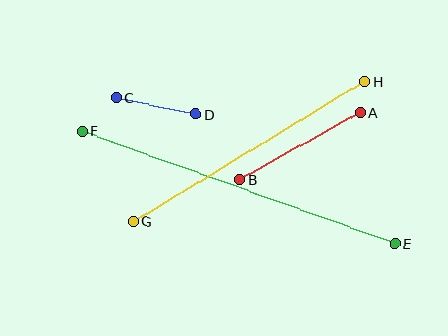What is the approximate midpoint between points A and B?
The midpoint is at approximately (300, 146) pixels.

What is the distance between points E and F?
The distance is approximately 332 pixels.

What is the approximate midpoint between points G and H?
The midpoint is at approximately (249, 151) pixels.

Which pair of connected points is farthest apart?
Points E and F are farthest apart.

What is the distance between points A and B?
The distance is approximately 138 pixels.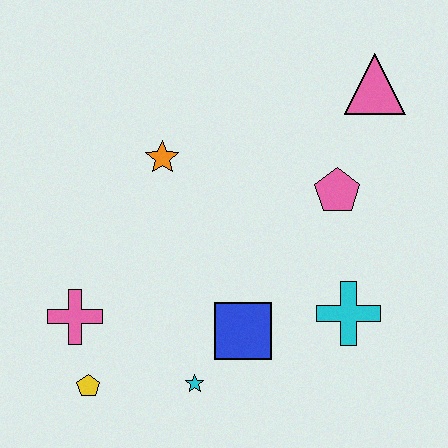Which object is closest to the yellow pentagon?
The pink cross is closest to the yellow pentagon.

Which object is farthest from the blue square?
The pink triangle is farthest from the blue square.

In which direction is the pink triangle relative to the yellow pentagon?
The pink triangle is above the yellow pentagon.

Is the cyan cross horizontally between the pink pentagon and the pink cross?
No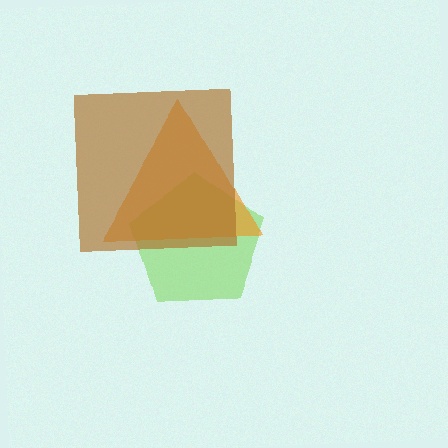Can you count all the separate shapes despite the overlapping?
Yes, there are 3 separate shapes.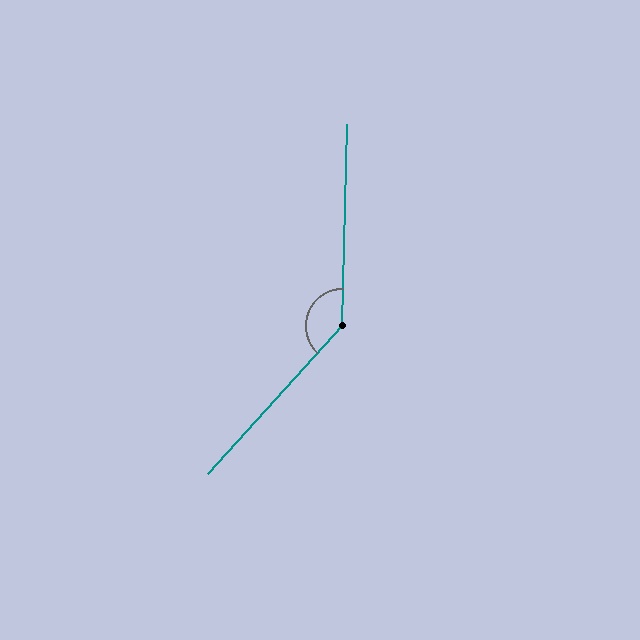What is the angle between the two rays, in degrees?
Approximately 139 degrees.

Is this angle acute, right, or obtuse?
It is obtuse.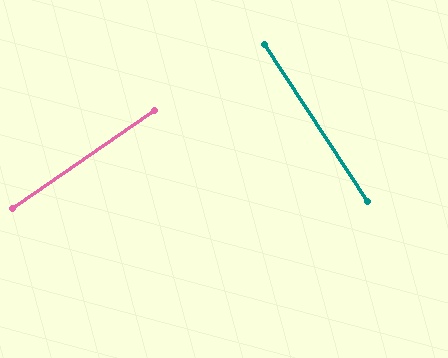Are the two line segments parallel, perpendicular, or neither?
Perpendicular — they meet at approximately 88°.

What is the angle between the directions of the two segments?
Approximately 88 degrees.